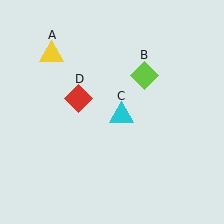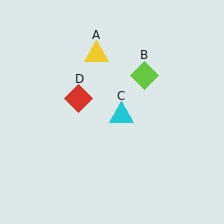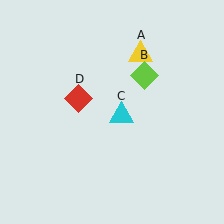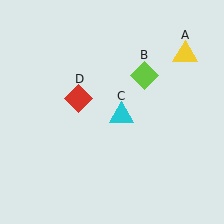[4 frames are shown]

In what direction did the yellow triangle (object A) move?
The yellow triangle (object A) moved right.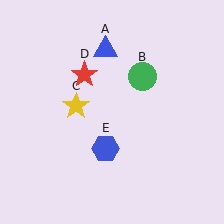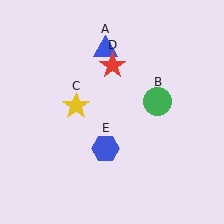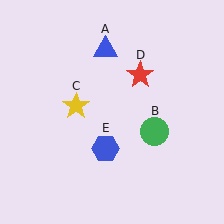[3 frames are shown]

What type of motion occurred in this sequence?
The green circle (object B), red star (object D) rotated clockwise around the center of the scene.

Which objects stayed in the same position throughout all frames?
Blue triangle (object A) and yellow star (object C) and blue hexagon (object E) remained stationary.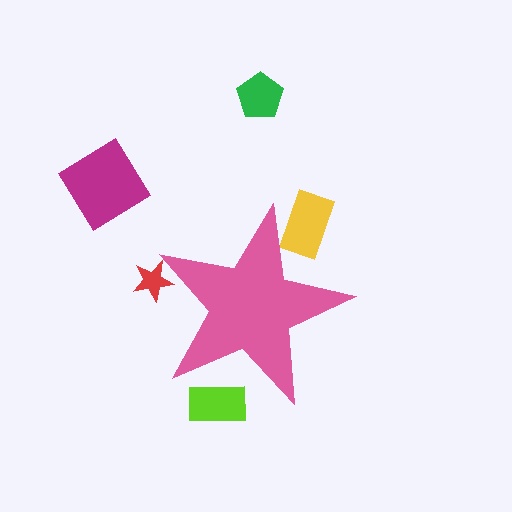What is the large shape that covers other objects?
A pink star.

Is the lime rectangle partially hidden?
Yes, the lime rectangle is partially hidden behind the pink star.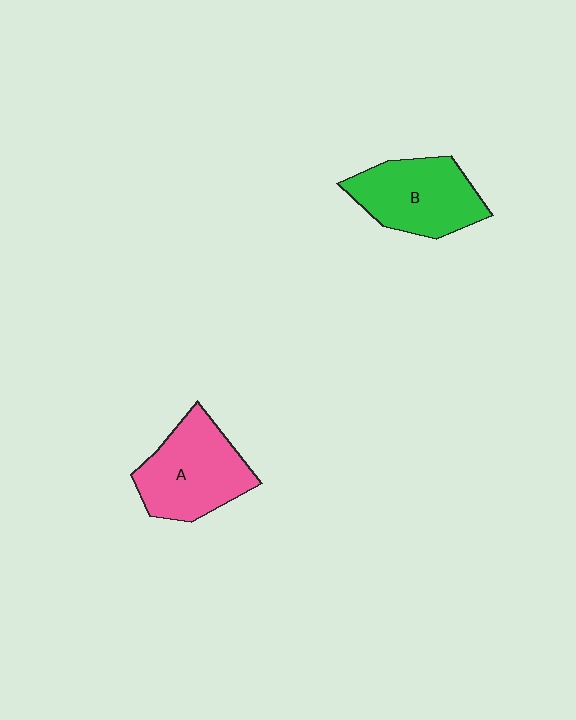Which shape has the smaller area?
Shape B (green).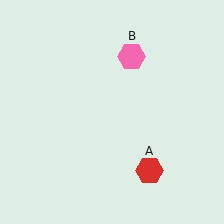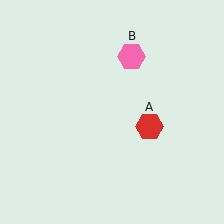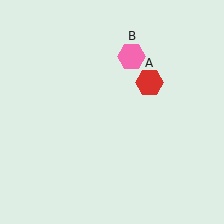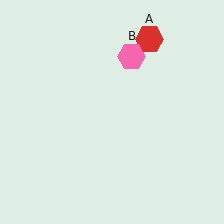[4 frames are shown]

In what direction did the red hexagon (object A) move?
The red hexagon (object A) moved up.